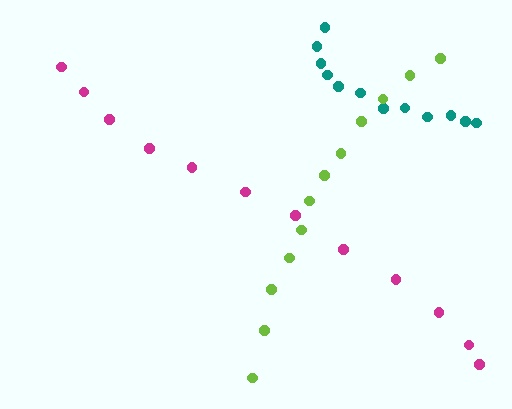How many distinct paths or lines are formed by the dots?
There are 3 distinct paths.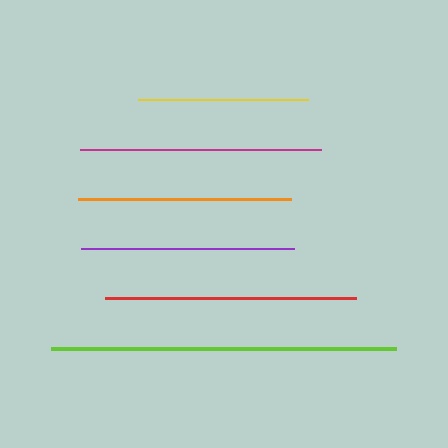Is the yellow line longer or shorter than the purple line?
The purple line is longer than the yellow line.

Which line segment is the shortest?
The yellow line is the shortest at approximately 170 pixels.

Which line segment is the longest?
The lime line is the longest at approximately 345 pixels.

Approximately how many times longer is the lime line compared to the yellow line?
The lime line is approximately 2.0 times the length of the yellow line.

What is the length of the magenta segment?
The magenta segment is approximately 240 pixels long.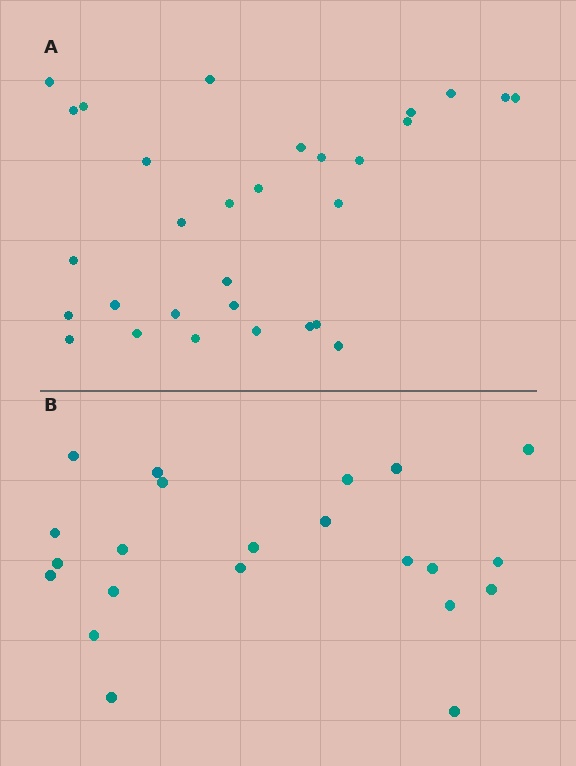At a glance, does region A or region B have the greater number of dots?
Region A (the top region) has more dots.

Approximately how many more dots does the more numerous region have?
Region A has roughly 8 or so more dots than region B.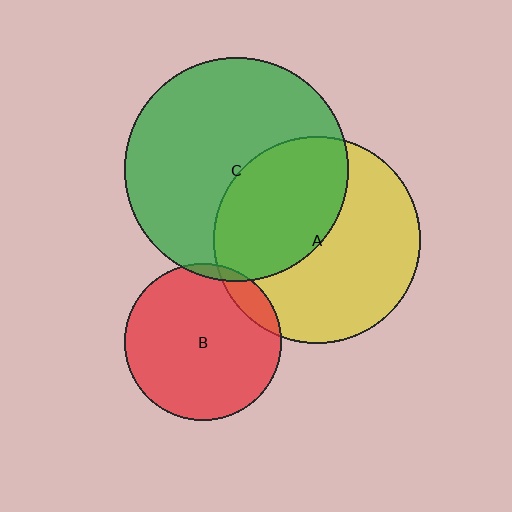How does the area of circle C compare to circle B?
Approximately 2.0 times.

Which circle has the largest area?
Circle C (green).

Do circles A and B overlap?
Yes.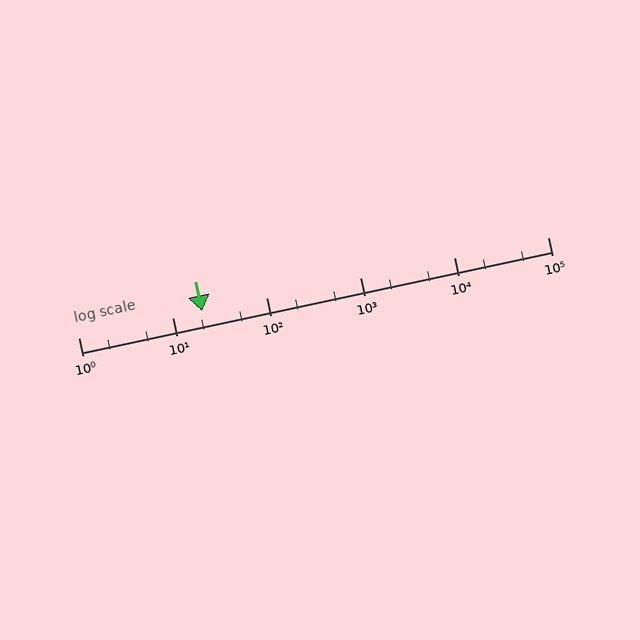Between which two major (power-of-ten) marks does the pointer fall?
The pointer is between 10 and 100.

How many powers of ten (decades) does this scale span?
The scale spans 5 decades, from 1 to 100000.